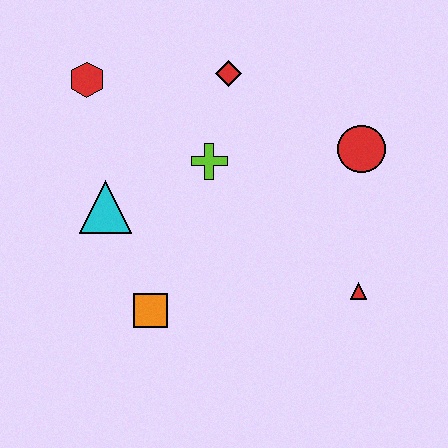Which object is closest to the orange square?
The cyan triangle is closest to the orange square.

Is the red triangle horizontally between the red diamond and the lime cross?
No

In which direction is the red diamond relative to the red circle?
The red diamond is to the left of the red circle.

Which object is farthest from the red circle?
The red hexagon is farthest from the red circle.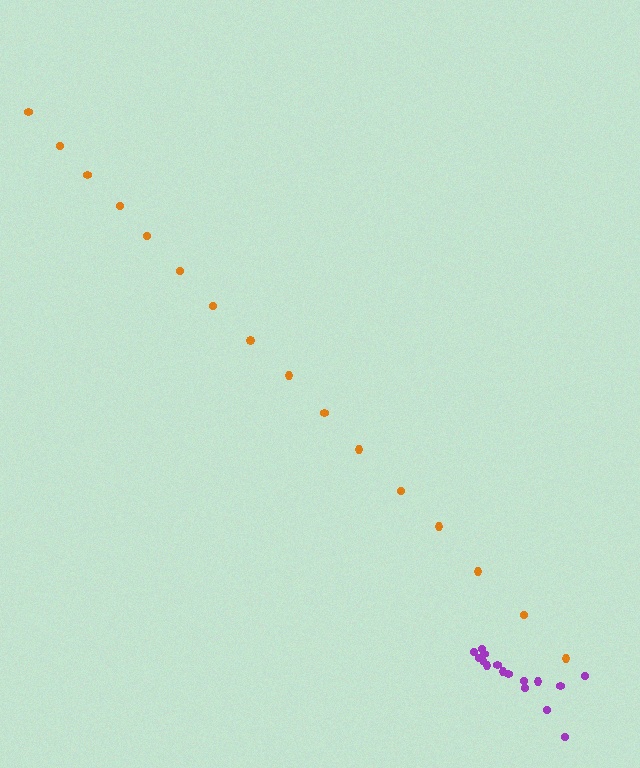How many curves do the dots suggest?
There are 2 distinct paths.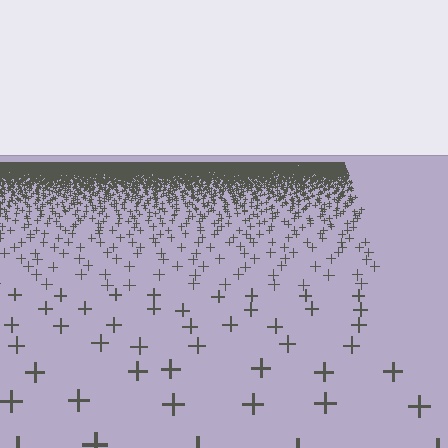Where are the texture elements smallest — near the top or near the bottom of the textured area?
Near the top.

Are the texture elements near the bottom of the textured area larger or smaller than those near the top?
Larger. Near the bottom, elements are closer to the viewer and appear at a bigger on-screen size.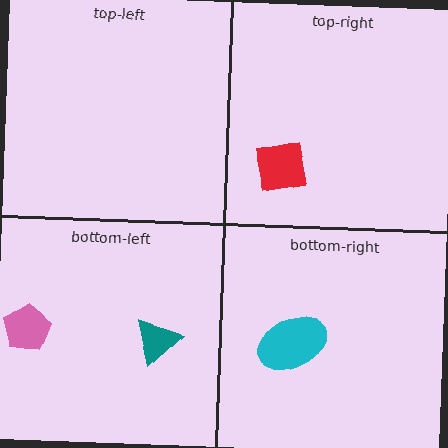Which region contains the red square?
The top-right region.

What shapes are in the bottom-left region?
The teal triangle, the pink pentagon.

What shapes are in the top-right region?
The red square.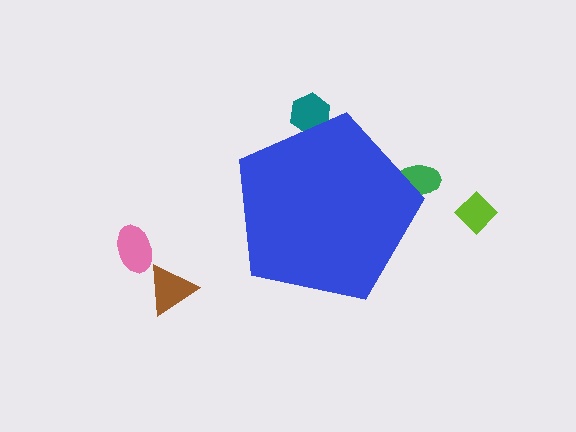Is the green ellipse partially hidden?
Yes, the green ellipse is partially hidden behind the blue pentagon.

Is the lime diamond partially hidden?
No, the lime diamond is fully visible.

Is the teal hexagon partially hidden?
Yes, the teal hexagon is partially hidden behind the blue pentagon.